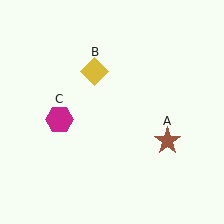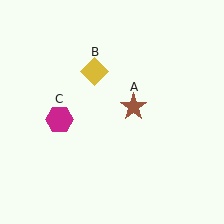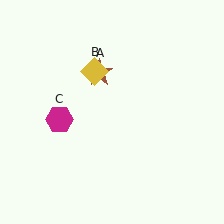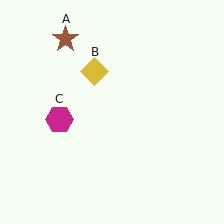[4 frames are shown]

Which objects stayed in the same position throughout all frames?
Yellow diamond (object B) and magenta hexagon (object C) remained stationary.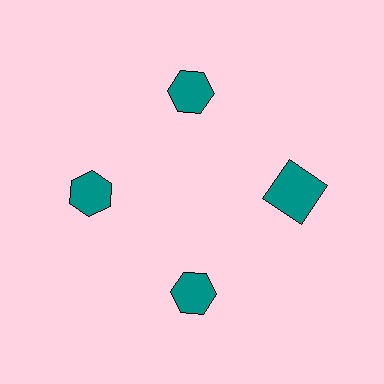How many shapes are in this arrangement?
There are 4 shapes arranged in a ring pattern.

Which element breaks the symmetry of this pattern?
The teal square at roughly the 3 o'clock position breaks the symmetry. All other shapes are teal hexagons.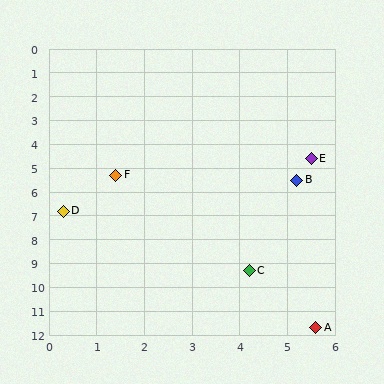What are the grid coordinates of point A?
Point A is at approximately (5.6, 11.7).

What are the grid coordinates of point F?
Point F is at approximately (1.4, 5.3).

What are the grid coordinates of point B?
Point B is at approximately (5.2, 5.5).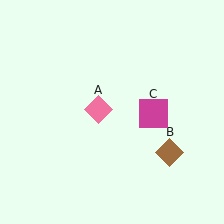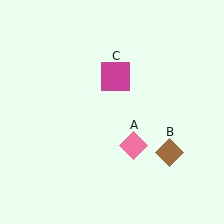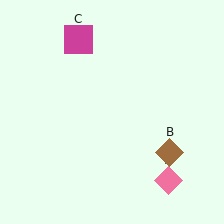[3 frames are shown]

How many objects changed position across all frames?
2 objects changed position: pink diamond (object A), magenta square (object C).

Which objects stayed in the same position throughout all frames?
Brown diamond (object B) remained stationary.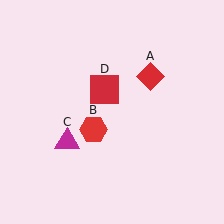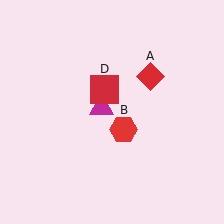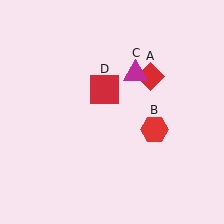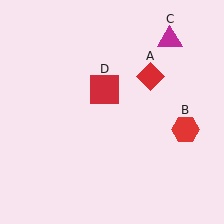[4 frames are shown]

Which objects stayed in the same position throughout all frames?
Red diamond (object A) and red square (object D) remained stationary.